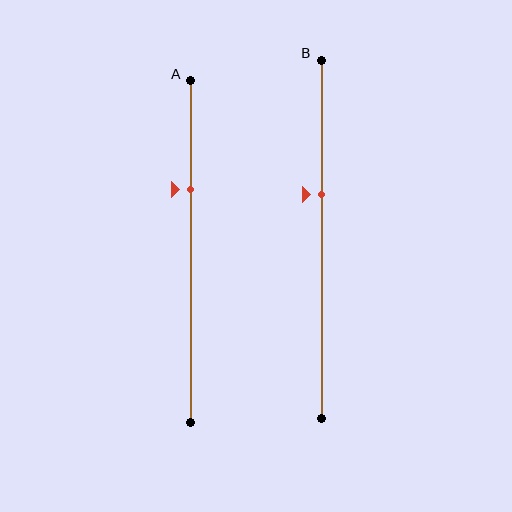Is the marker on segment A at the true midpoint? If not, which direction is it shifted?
No, the marker on segment A is shifted upward by about 18% of the segment length.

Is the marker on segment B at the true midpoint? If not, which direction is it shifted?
No, the marker on segment B is shifted upward by about 13% of the segment length.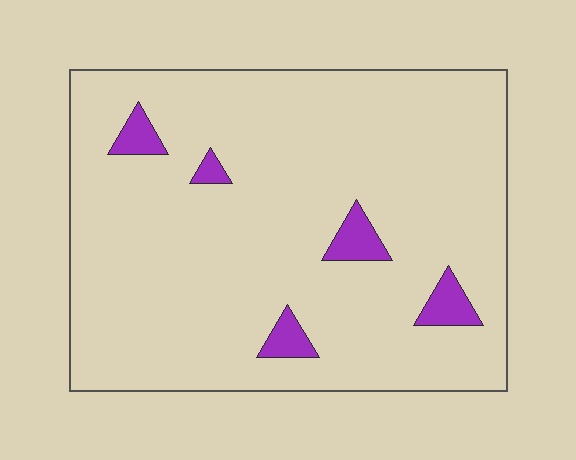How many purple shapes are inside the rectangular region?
5.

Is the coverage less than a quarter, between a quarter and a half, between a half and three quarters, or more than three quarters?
Less than a quarter.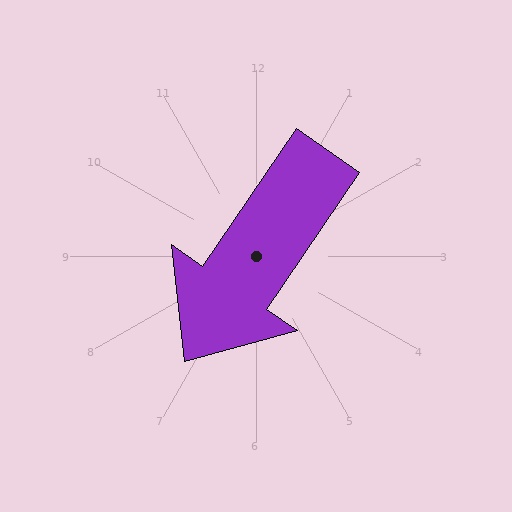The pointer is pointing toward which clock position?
Roughly 7 o'clock.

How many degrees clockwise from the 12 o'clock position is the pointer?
Approximately 214 degrees.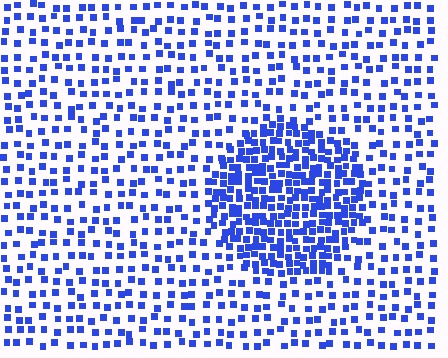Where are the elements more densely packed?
The elements are more densely packed inside the circle boundary.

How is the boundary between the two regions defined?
The boundary is defined by a change in element density (approximately 2.4x ratio). All elements are the same color, size, and shape.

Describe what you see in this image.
The image contains small blue elements arranged at two different densities. A circle-shaped region is visible where the elements are more densely packed than the surrounding area.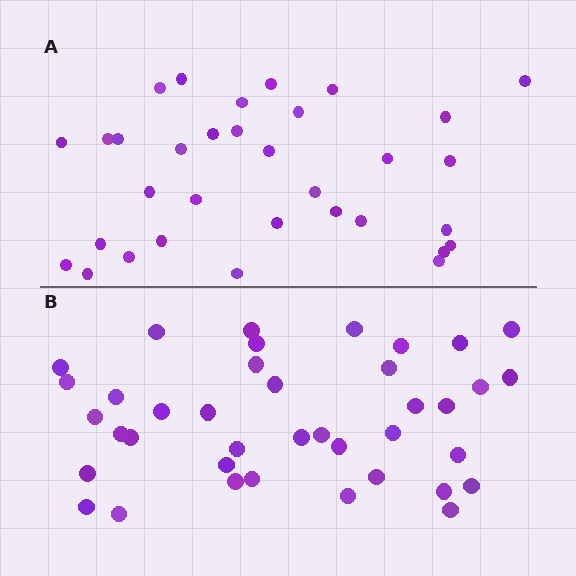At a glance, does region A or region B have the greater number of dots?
Region B (the bottom region) has more dots.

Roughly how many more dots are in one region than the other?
Region B has about 6 more dots than region A.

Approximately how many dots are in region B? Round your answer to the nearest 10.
About 40 dots. (The exact count is 39, which rounds to 40.)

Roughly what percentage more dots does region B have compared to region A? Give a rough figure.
About 20% more.